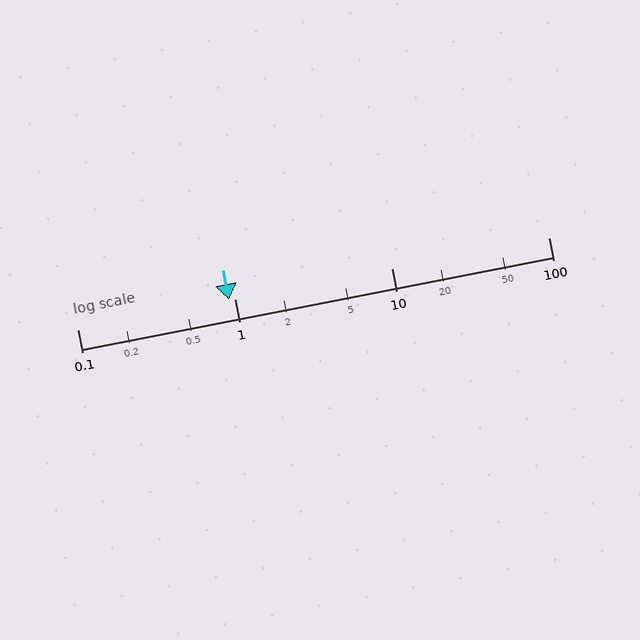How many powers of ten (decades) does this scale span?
The scale spans 3 decades, from 0.1 to 100.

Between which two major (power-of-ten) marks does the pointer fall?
The pointer is between 0.1 and 1.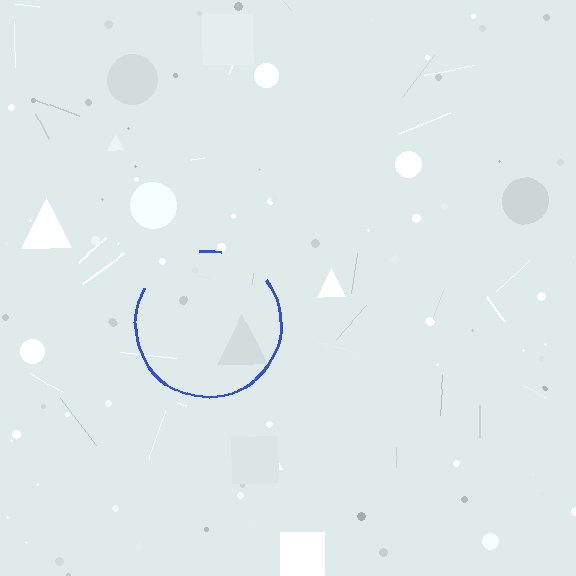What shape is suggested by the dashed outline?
The dashed outline suggests a circle.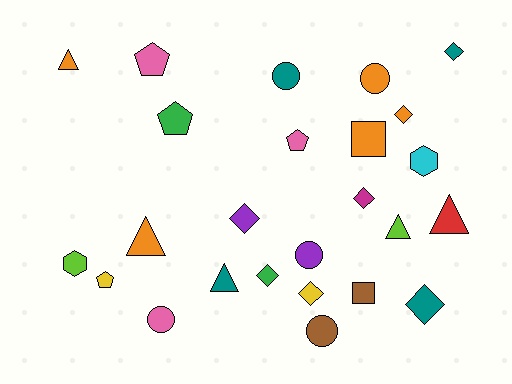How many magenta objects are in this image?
There is 1 magenta object.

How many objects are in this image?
There are 25 objects.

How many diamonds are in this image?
There are 7 diamonds.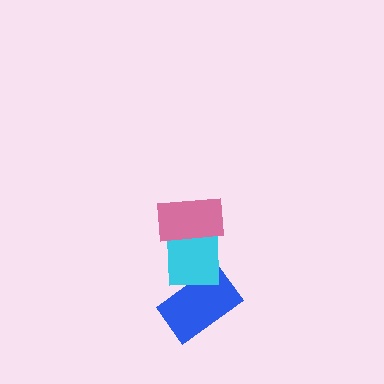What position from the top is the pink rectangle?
The pink rectangle is 1st from the top.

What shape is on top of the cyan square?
The pink rectangle is on top of the cyan square.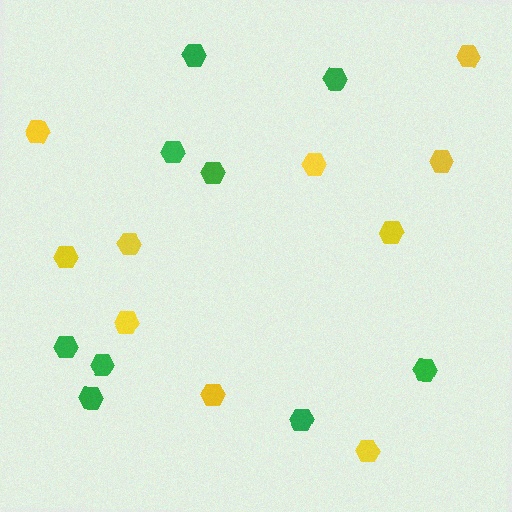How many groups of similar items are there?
There are 2 groups: one group of green hexagons (9) and one group of yellow hexagons (10).